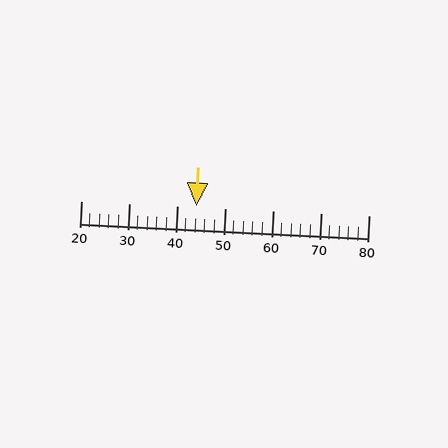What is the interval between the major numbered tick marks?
The major tick marks are spaced 10 units apart.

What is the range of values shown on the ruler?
The ruler shows values from 20 to 80.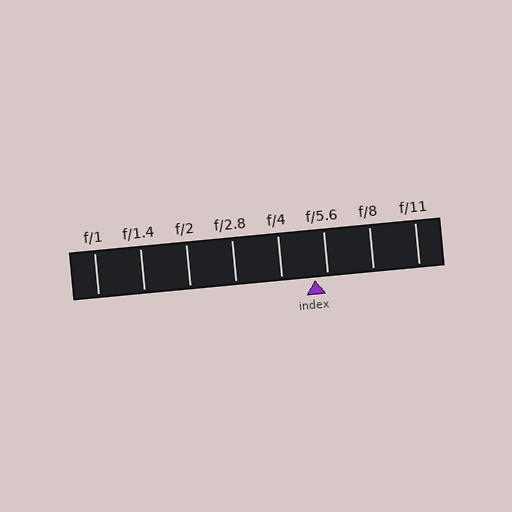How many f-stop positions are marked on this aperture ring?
There are 8 f-stop positions marked.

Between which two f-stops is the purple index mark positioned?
The index mark is between f/4 and f/5.6.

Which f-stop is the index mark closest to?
The index mark is closest to f/5.6.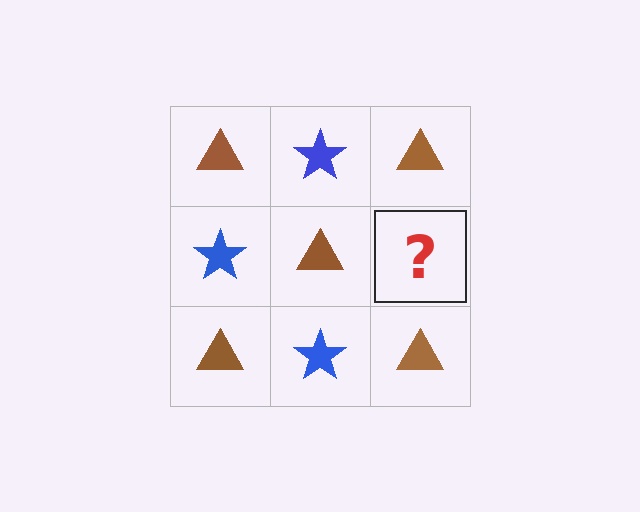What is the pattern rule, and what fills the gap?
The rule is that it alternates brown triangle and blue star in a checkerboard pattern. The gap should be filled with a blue star.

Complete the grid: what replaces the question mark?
The question mark should be replaced with a blue star.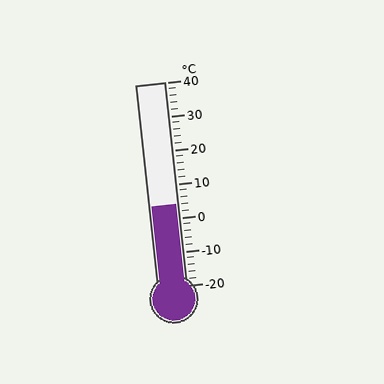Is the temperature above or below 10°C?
The temperature is below 10°C.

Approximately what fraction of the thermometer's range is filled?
The thermometer is filled to approximately 40% of its range.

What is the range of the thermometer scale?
The thermometer scale ranges from -20°C to 40°C.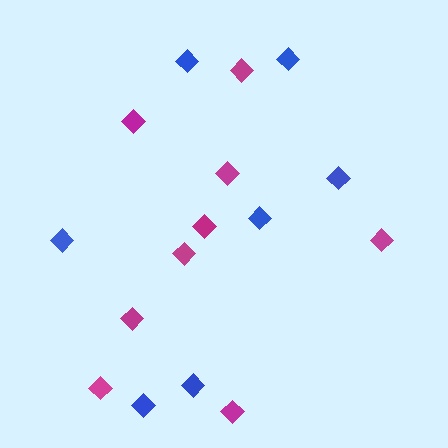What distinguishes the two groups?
There are 2 groups: one group of magenta diamonds (9) and one group of blue diamonds (7).